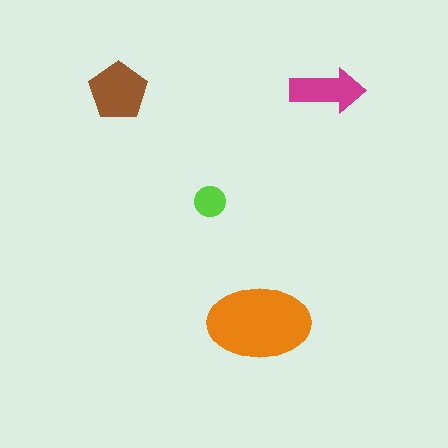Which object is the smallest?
The lime circle.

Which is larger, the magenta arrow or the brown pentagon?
The brown pentagon.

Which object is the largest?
The orange ellipse.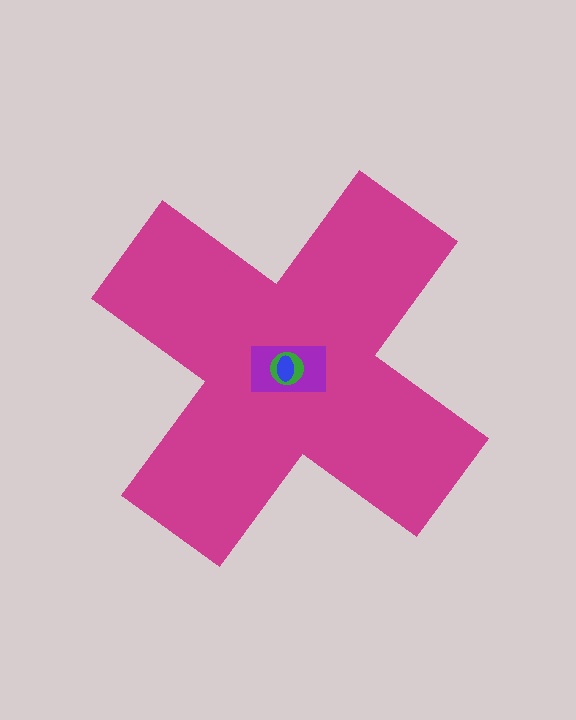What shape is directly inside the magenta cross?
The purple rectangle.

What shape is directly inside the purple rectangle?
The green circle.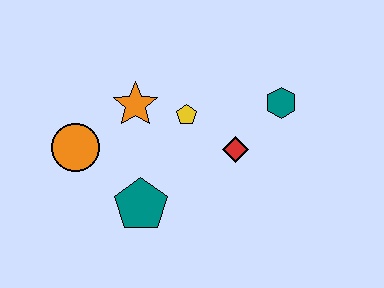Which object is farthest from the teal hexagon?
The orange circle is farthest from the teal hexagon.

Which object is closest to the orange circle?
The orange star is closest to the orange circle.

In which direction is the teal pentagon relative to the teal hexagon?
The teal pentagon is to the left of the teal hexagon.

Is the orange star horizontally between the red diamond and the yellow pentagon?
No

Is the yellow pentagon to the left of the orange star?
No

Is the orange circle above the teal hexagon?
No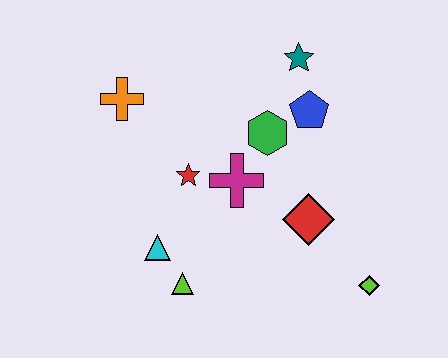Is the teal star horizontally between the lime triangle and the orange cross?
No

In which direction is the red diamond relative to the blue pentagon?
The red diamond is below the blue pentagon.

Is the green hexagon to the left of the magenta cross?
No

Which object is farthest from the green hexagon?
The lime diamond is farthest from the green hexagon.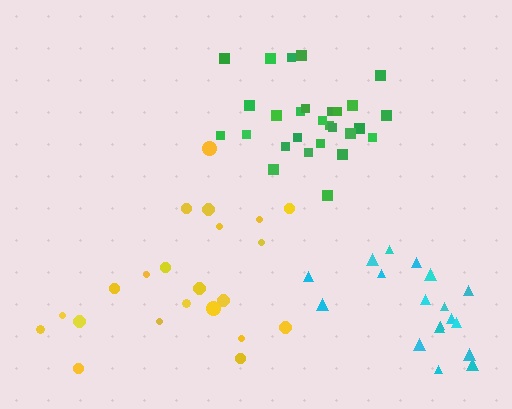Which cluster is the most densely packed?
Green.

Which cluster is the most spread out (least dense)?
Yellow.